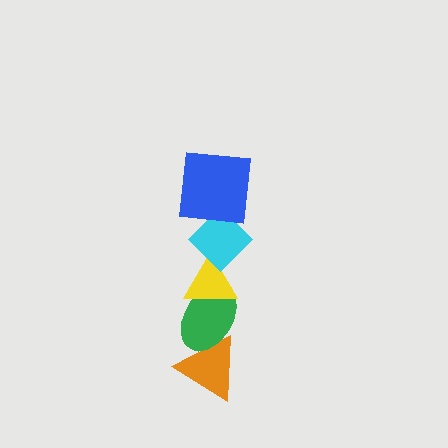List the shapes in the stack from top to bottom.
From top to bottom: the blue square, the cyan diamond, the yellow triangle, the green ellipse, the orange triangle.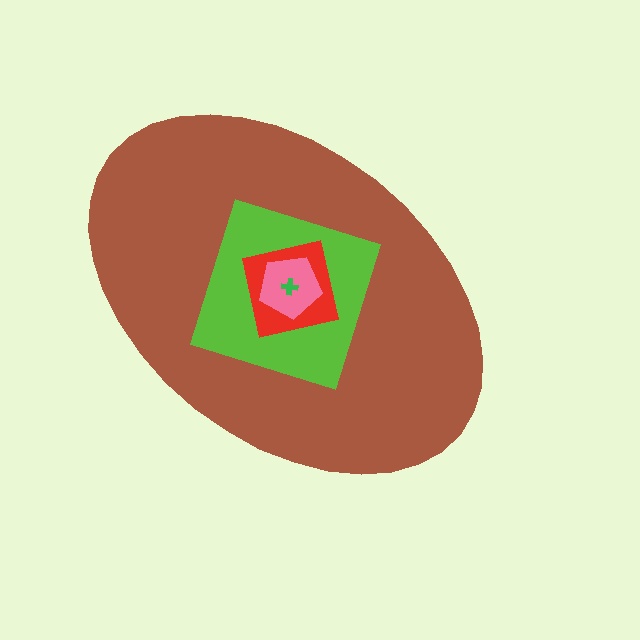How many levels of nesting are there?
5.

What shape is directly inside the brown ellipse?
The lime diamond.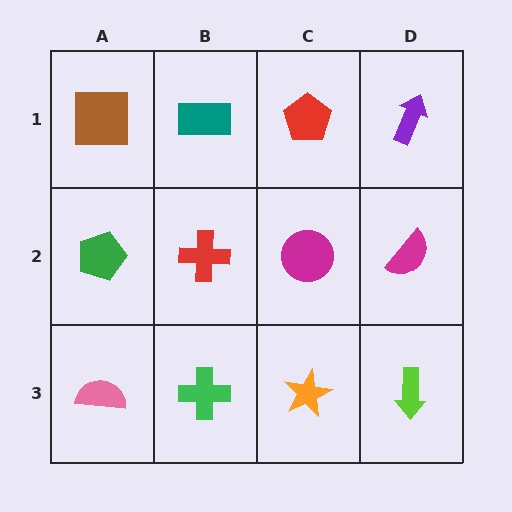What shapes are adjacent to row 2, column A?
A brown square (row 1, column A), a pink semicircle (row 3, column A), a red cross (row 2, column B).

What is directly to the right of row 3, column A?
A green cross.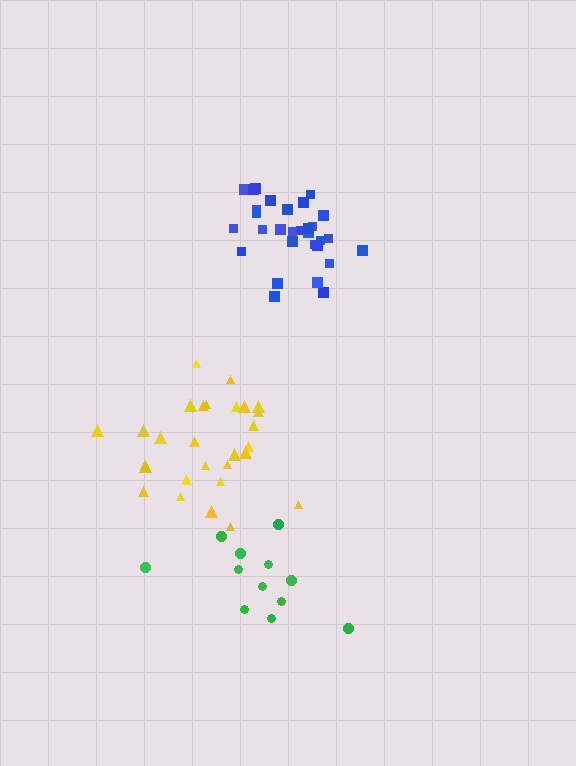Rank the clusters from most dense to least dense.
blue, yellow, green.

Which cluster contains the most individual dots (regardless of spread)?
Blue (30).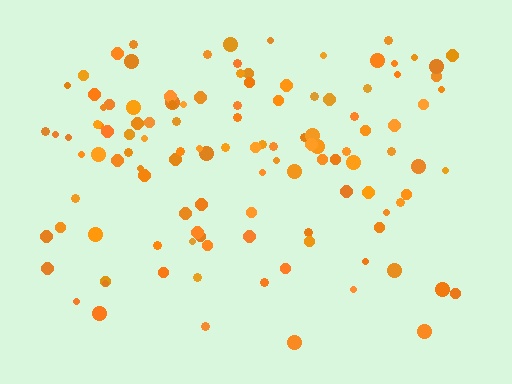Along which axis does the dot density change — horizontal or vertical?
Vertical.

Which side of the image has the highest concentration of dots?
The top.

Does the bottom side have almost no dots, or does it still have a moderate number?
Still a moderate number, just noticeably fewer than the top.